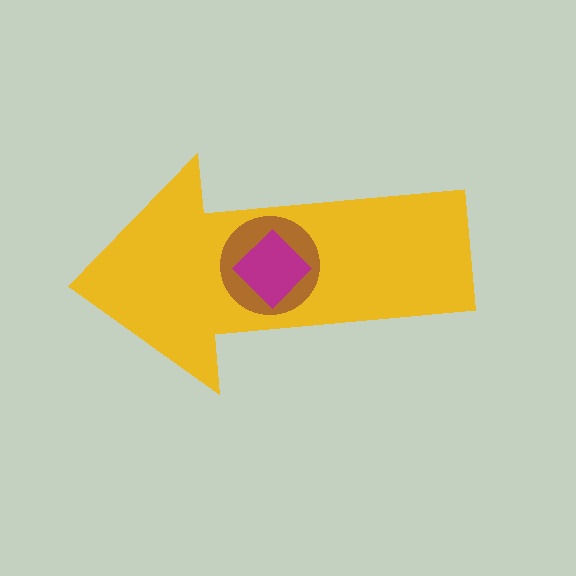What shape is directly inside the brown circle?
The magenta diamond.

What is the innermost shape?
The magenta diamond.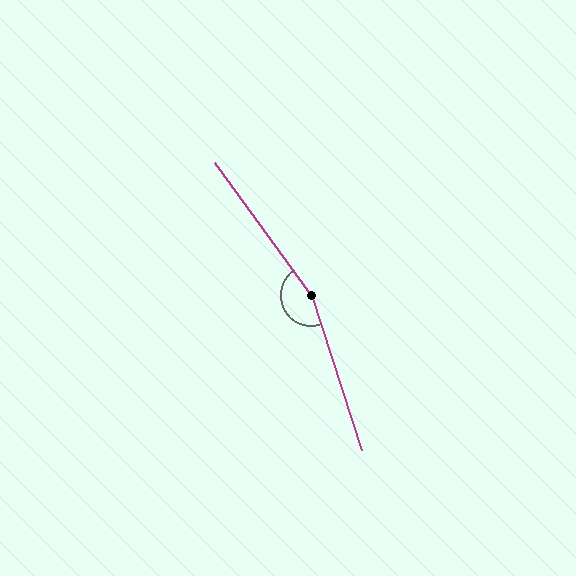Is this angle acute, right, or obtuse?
It is obtuse.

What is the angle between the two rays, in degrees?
Approximately 162 degrees.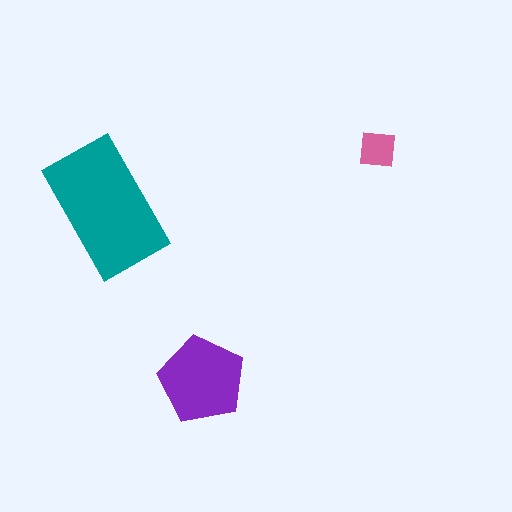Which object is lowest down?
The purple pentagon is bottommost.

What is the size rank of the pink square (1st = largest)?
3rd.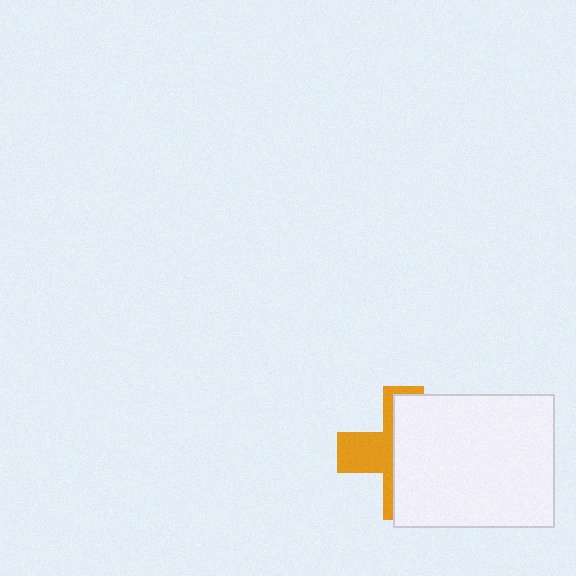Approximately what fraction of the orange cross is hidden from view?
Roughly 62% of the orange cross is hidden behind the white rectangle.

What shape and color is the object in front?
The object in front is a white rectangle.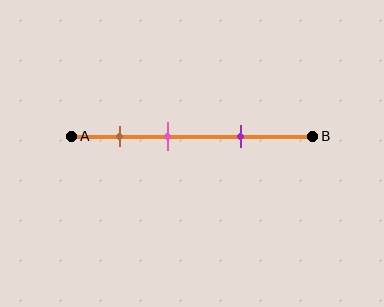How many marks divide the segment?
There are 3 marks dividing the segment.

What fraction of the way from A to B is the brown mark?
The brown mark is approximately 20% (0.2) of the way from A to B.